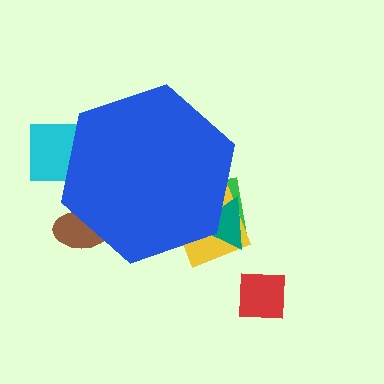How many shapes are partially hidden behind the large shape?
5 shapes are partially hidden.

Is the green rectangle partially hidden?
Yes, the green rectangle is partially hidden behind the blue hexagon.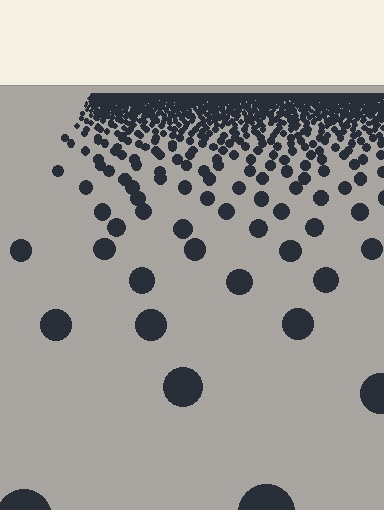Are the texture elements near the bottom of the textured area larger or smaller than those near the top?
Larger. Near the bottom, elements are closer to the viewer and appear at a bigger on-screen size.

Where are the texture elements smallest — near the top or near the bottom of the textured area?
Near the top.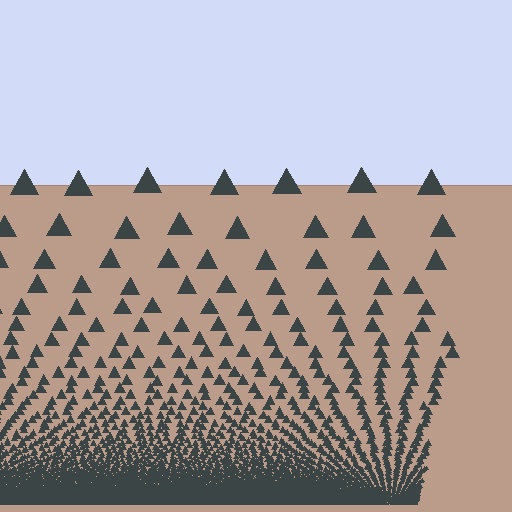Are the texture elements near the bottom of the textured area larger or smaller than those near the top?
Smaller. The gradient is inverted — elements near the bottom are smaller and denser.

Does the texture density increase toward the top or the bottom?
Density increases toward the bottom.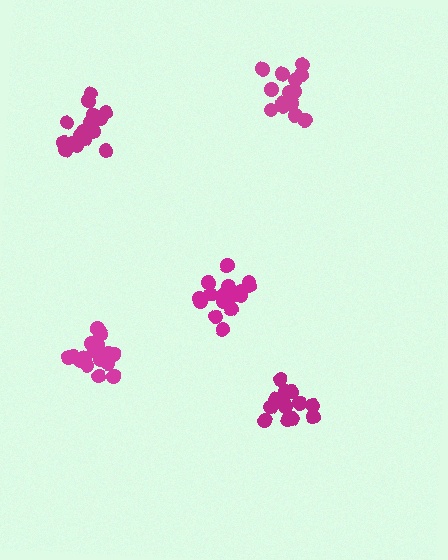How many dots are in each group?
Group 1: 14 dots, Group 2: 14 dots, Group 3: 17 dots, Group 4: 17 dots, Group 5: 19 dots (81 total).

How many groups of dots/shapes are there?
There are 5 groups.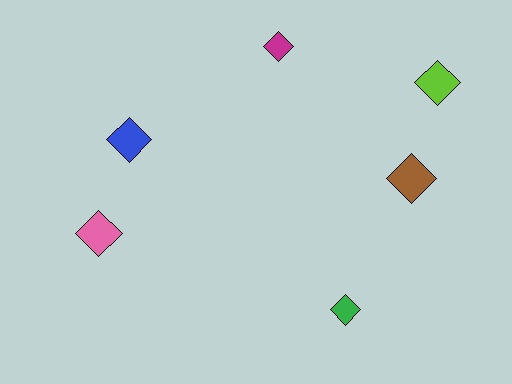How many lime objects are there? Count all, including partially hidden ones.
There is 1 lime object.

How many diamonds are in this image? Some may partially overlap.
There are 6 diamonds.